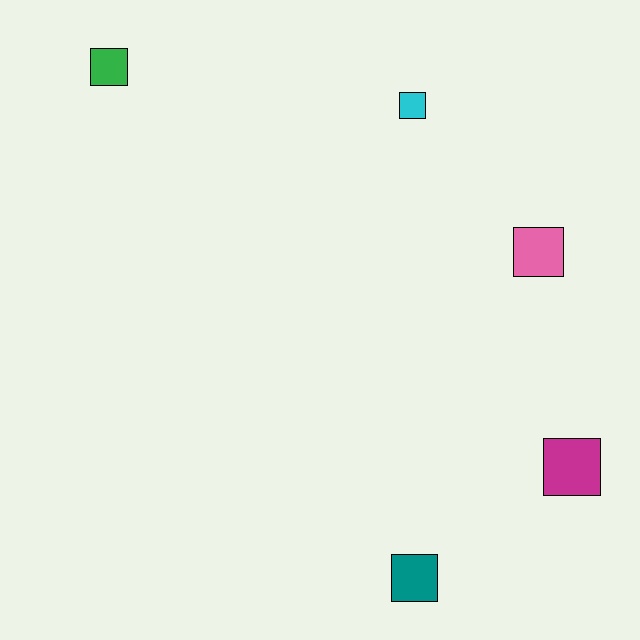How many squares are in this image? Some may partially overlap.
There are 5 squares.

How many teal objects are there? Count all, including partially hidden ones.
There is 1 teal object.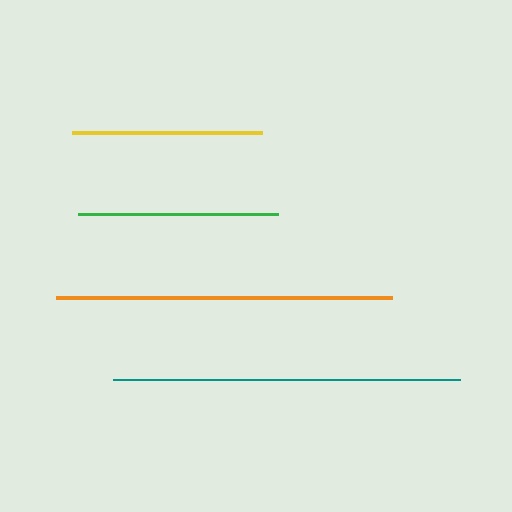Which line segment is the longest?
The teal line is the longest at approximately 347 pixels.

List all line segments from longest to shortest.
From longest to shortest: teal, orange, green, yellow.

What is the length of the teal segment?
The teal segment is approximately 347 pixels long.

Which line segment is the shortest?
The yellow line is the shortest at approximately 190 pixels.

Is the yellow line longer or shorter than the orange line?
The orange line is longer than the yellow line.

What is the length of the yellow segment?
The yellow segment is approximately 190 pixels long.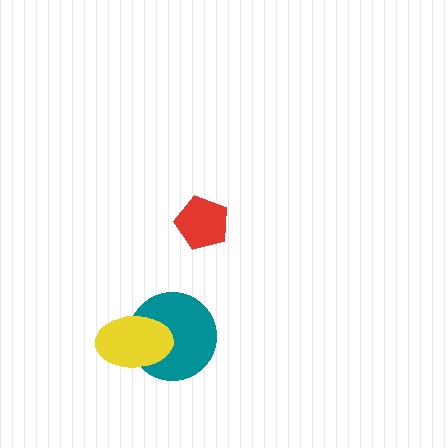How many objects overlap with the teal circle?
1 object overlaps with the teal circle.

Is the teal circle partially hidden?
Yes, it is partially covered by another shape.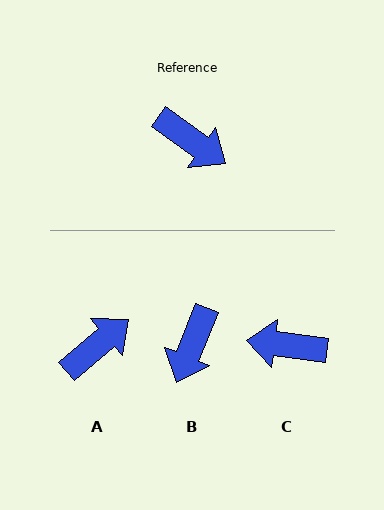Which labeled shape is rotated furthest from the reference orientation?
C, about 152 degrees away.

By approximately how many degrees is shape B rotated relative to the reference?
Approximately 77 degrees clockwise.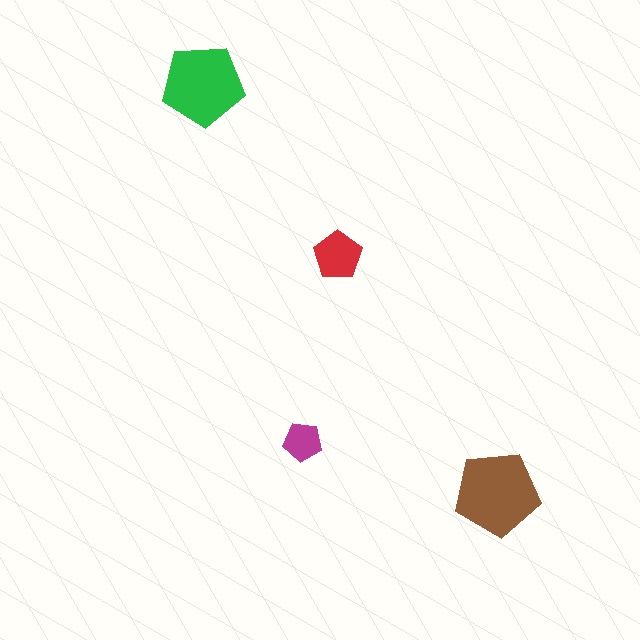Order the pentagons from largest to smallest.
the brown one, the green one, the red one, the magenta one.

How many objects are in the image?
There are 4 objects in the image.